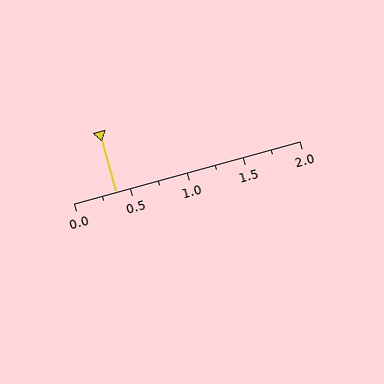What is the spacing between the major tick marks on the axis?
The major ticks are spaced 0.5 apart.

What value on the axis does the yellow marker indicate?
The marker indicates approximately 0.38.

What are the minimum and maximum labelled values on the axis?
The axis runs from 0.0 to 2.0.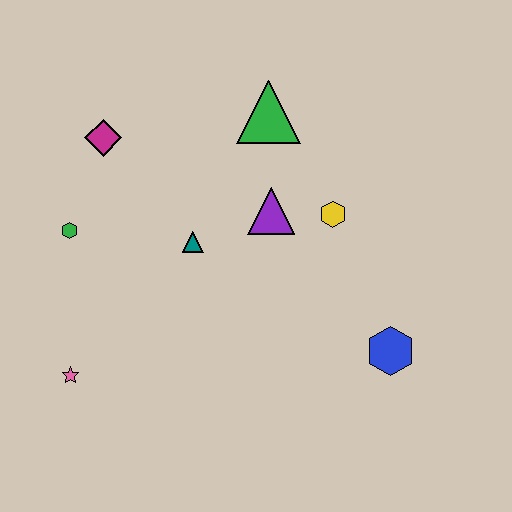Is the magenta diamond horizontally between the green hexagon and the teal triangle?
Yes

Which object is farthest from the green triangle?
The pink star is farthest from the green triangle.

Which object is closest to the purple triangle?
The yellow hexagon is closest to the purple triangle.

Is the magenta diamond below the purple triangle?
No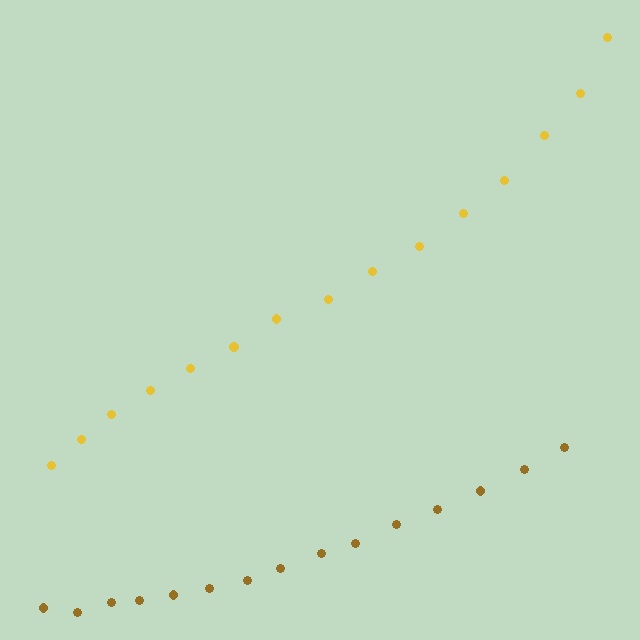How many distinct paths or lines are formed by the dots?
There are 2 distinct paths.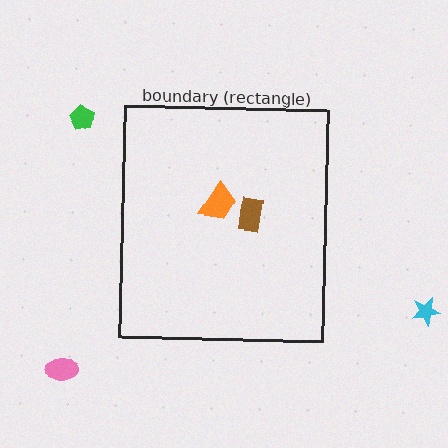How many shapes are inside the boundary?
2 inside, 3 outside.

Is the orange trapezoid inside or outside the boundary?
Inside.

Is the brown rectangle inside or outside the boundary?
Inside.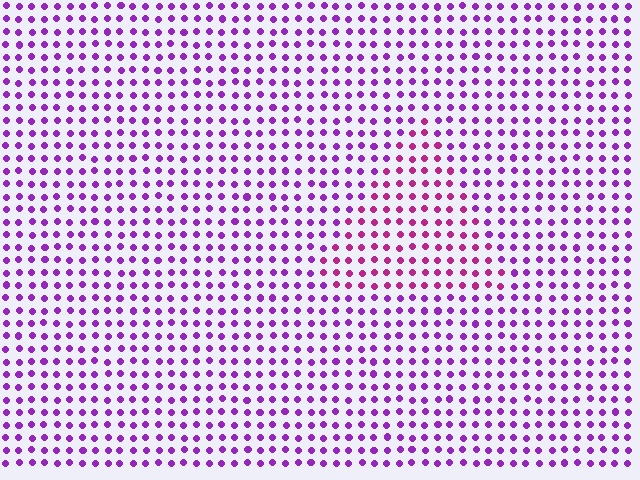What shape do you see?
I see a triangle.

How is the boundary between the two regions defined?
The boundary is defined purely by a slight shift in hue (about 35 degrees). Spacing, size, and orientation are identical on both sides.